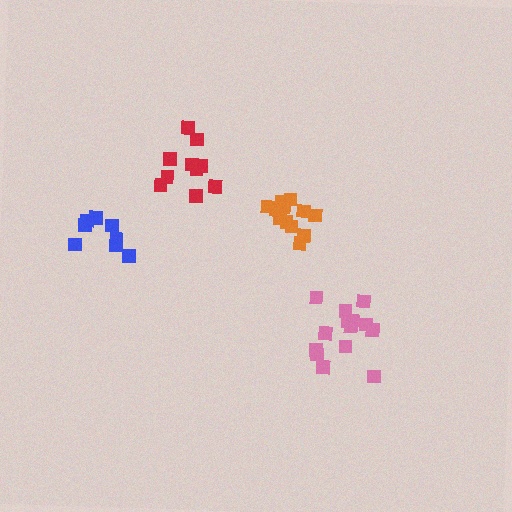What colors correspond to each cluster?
The clusters are colored: red, pink, orange, blue.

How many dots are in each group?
Group 1: 10 dots, Group 2: 14 dots, Group 3: 13 dots, Group 4: 8 dots (45 total).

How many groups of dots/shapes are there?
There are 4 groups.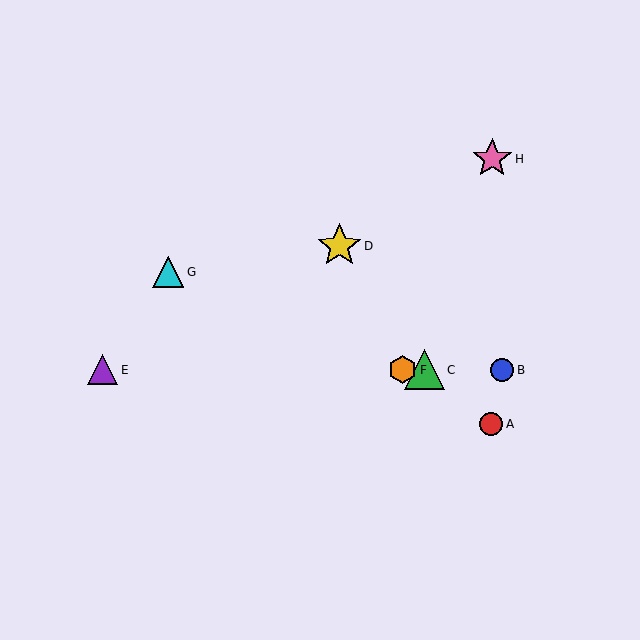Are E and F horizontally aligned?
Yes, both are at y≈370.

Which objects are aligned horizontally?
Objects B, C, E, F are aligned horizontally.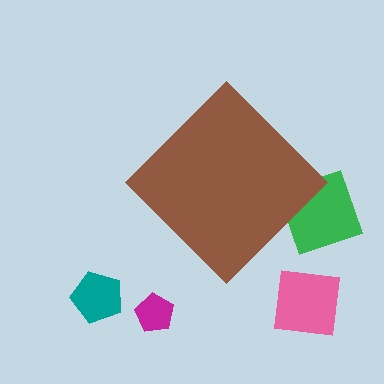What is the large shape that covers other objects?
A brown diamond.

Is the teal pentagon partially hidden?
No, the teal pentagon is fully visible.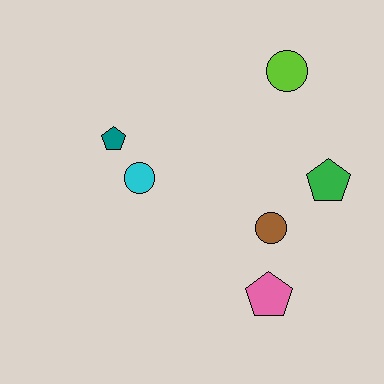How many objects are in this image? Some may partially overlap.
There are 6 objects.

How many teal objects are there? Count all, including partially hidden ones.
There is 1 teal object.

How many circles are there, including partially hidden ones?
There are 3 circles.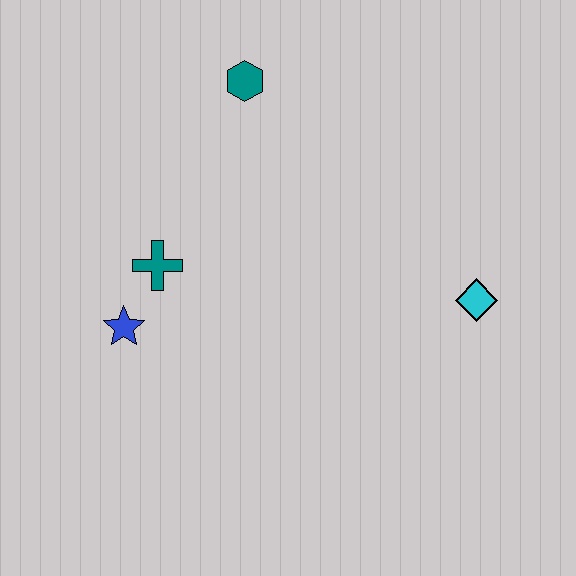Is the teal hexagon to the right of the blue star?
Yes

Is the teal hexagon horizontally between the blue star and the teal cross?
No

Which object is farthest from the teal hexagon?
The cyan diamond is farthest from the teal hexagon.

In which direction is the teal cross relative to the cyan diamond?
The teal cross is to the left of the cyan diamond.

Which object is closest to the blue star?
The teal cross is closest to the blue star.